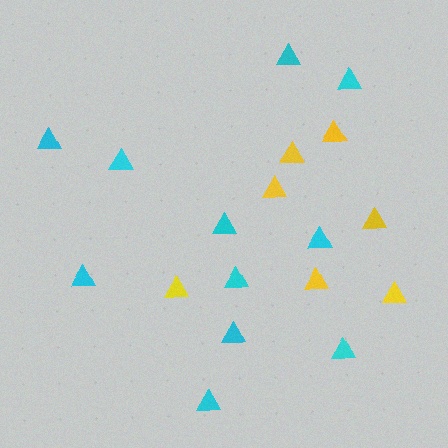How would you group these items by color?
There are 2 groups: one group of cyan triangles (11) and one group of yellow triangles (7).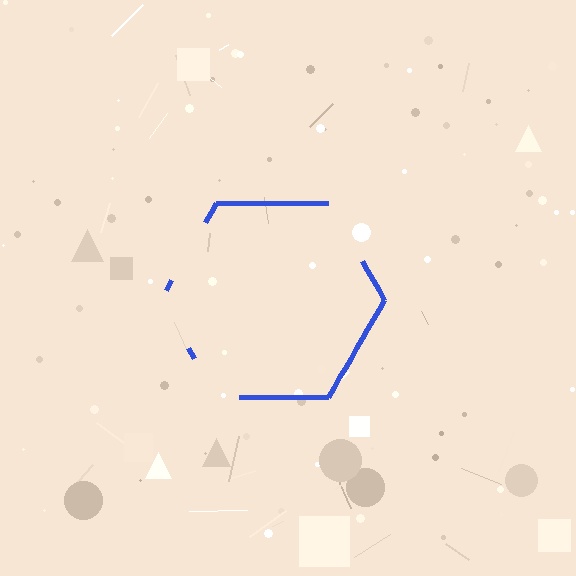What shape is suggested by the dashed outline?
The dashed outline suggests a hexagon.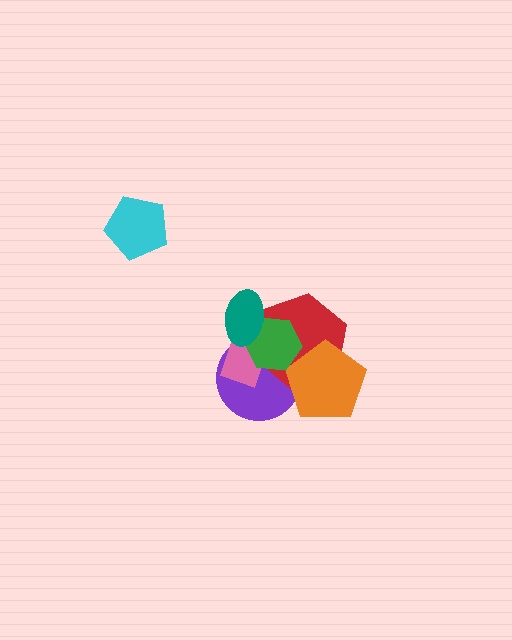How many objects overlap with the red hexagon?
5 objects overlap with the red hexagon.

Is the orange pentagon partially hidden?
No, no other shape covers it.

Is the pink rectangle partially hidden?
Yes, it is partially covered by another shape.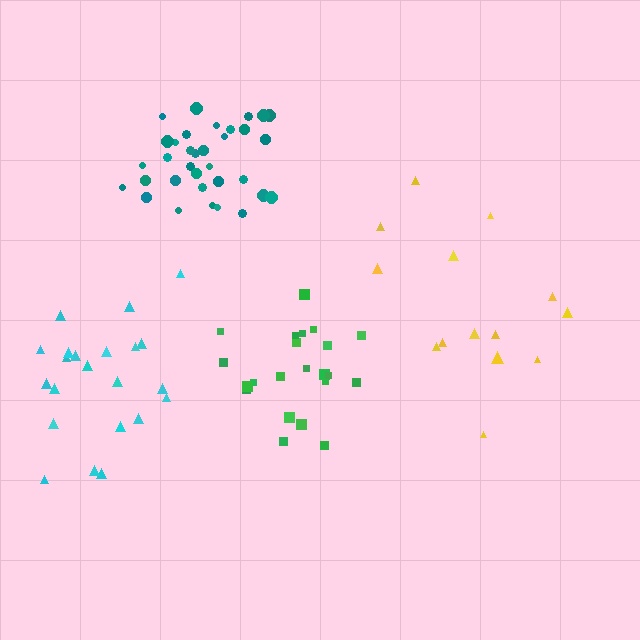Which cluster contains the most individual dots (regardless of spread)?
Teal (34).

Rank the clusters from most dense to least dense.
teal, green, cyan, yellow.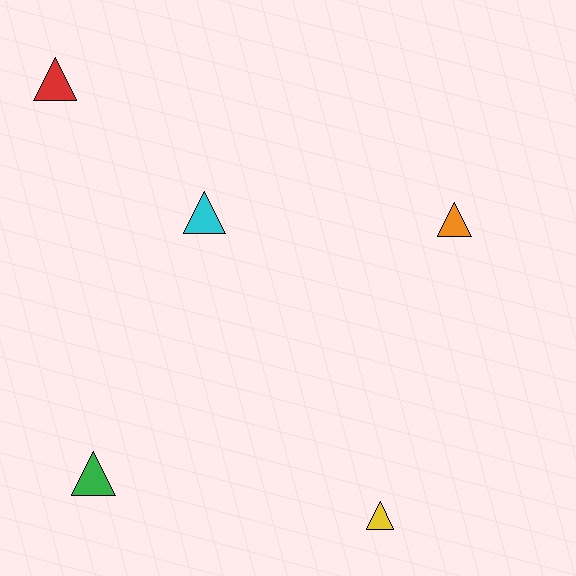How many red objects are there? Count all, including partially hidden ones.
There is 1 red object.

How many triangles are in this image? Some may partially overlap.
There are 5 triangles.